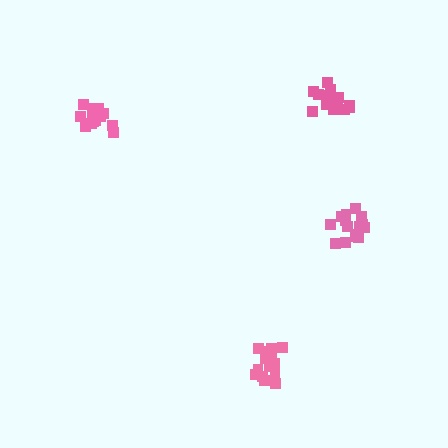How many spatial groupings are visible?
There are 4 spatial groupings.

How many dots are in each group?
Group 1: 16 dots, Group 2: 17 dots, Group 3: 16 dots, Group 4: 20 dots (69 total).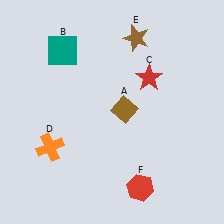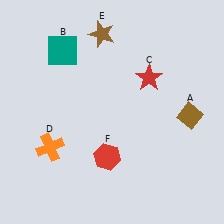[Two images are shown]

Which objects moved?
The objects that moved are: the brown diamond (A), the brown star (E), the red hexagon (F).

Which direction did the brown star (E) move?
The brown star (E) moved left.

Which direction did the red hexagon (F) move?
The red hexagon (F) moved left.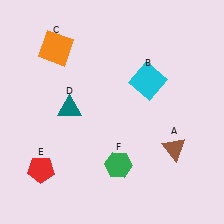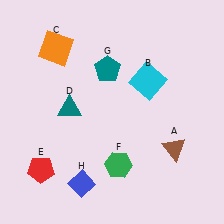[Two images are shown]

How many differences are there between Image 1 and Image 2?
There are 2 differences between the two images.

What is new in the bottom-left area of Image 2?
A blue diamond (H) was added in the bottom-left area of Image 2.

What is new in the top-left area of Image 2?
A teal pentagon (G) was added in the top-left area of Image 2.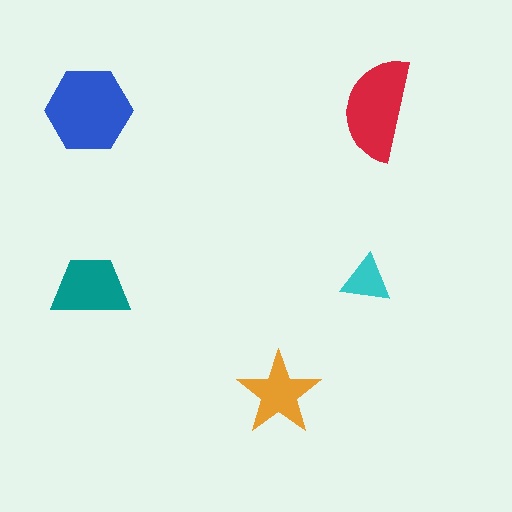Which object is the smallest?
The cyan triangle.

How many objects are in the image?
There are 5 objects in the image.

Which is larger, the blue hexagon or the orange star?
The blue hexagon.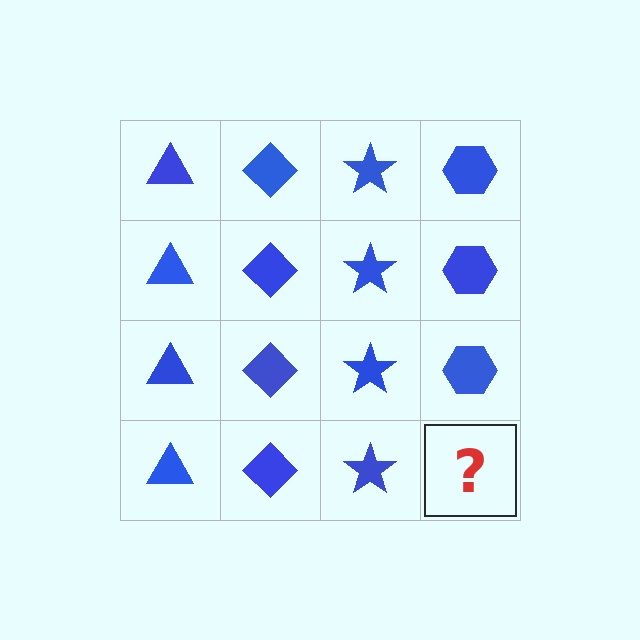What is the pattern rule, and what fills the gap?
The rule is that each column has a consistent shape. The gap should be filled with a blue hexagon.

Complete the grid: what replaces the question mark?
The question mark should be replaced with a blue hexagon.